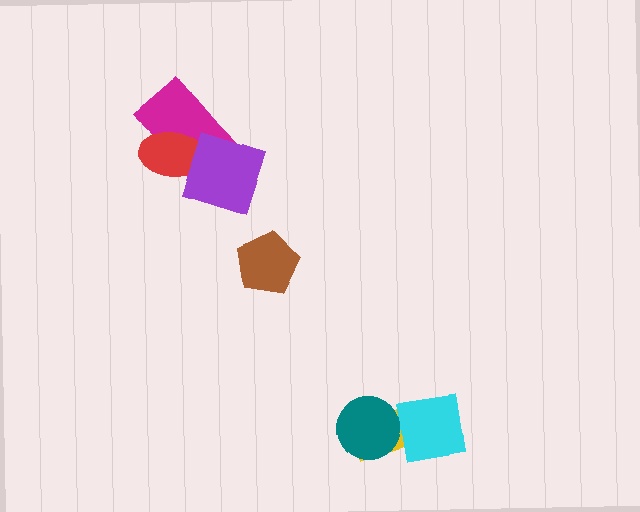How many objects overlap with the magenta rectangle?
2 objects overlap with the magenta rectangle.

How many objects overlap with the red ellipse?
2 objects overlap with the red ellipse.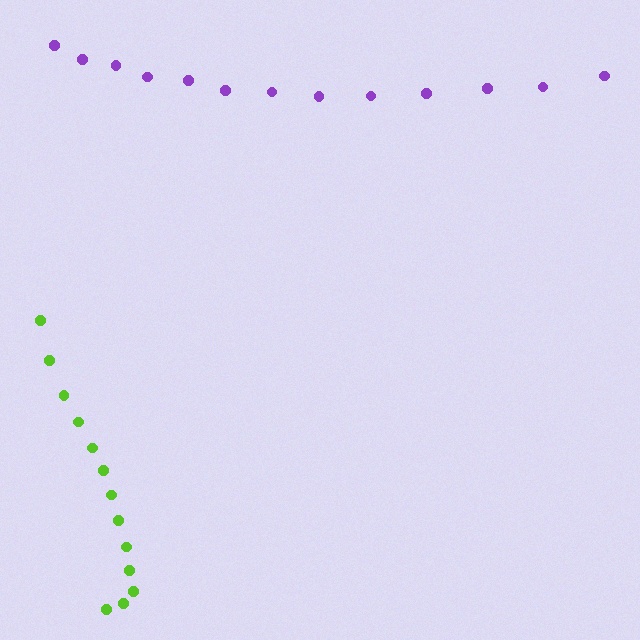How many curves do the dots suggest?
There are 2 distinct paths.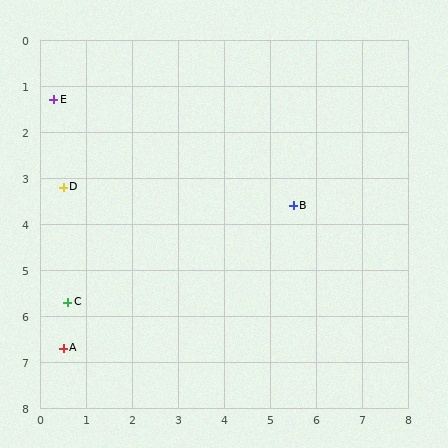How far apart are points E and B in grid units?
Points E and B are about 5.7 grid units apart.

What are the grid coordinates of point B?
Point B is at approximately (5.5, 3.6).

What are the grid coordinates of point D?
Point D is at approximately (0.5, 3.2).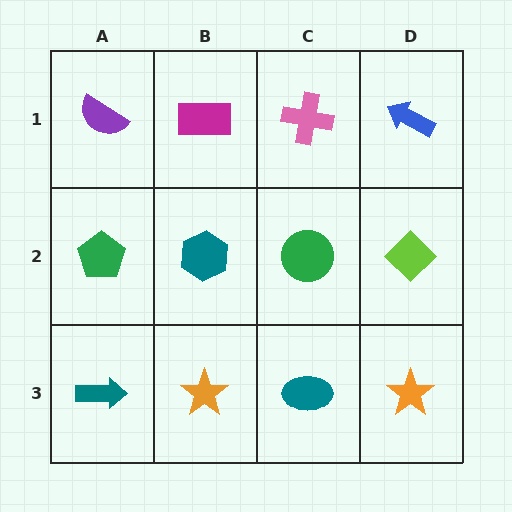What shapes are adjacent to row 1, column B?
A teal hexagon (row 2, column B), a purple semicircle (row 1, column A), a pink cross (row 1, column C).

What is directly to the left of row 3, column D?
A teal ellipse.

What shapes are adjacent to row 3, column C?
A green circle (row 2, column C), an orange star (row 3, column B), an orange star (row 3, column D).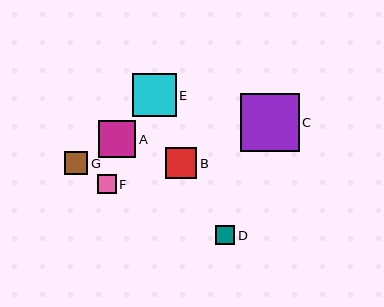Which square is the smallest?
Square F is the smallest with a size of approximately 19 pixels.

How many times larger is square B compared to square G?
Square B is approximately 1.3 times the size of square G.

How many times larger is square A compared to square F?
Square A is approximately 2.0 times the size of square F.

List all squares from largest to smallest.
From largest to smallest: C, E, A, B, G, D, F.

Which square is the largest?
Square C is the largest with a size of approximately 58 pixels.